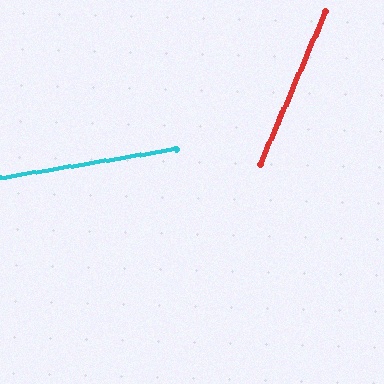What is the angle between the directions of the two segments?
Approximately 58 degrees.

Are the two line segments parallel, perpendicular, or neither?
Neither parallel nor perpendicular — they differ by about 58°.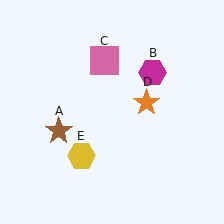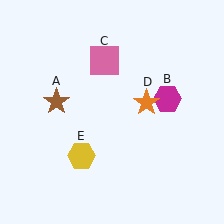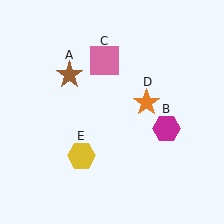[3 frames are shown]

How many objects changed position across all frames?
2 objects changed position: brown star (object A), magenta hexagon (object B).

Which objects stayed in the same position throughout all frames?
Pink square (object C) and orange star (object D) and yellow hexagon (object E) remained stationary.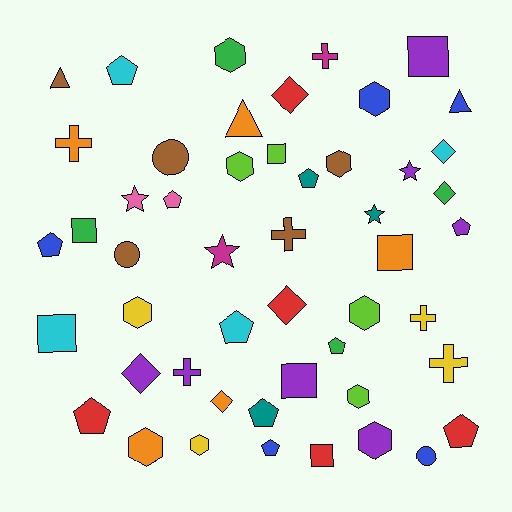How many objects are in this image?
There are 50 objects.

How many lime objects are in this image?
There are 4 lime objects.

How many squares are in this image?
There are 7 squares.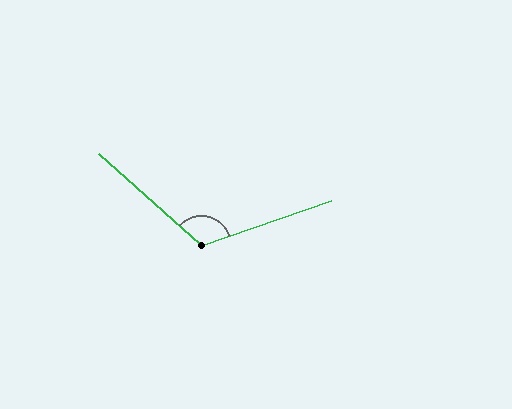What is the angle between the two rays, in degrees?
Approximately 119 degrees.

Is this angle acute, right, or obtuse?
It is obtuse.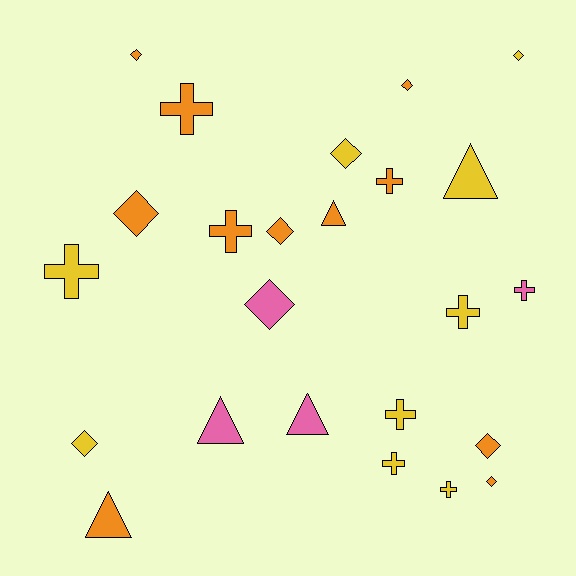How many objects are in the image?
There are 24 objects.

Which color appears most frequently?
Orange, with 11 objects.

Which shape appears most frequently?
Diamond, with 10 objects.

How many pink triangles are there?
There are 2 pink triangles.